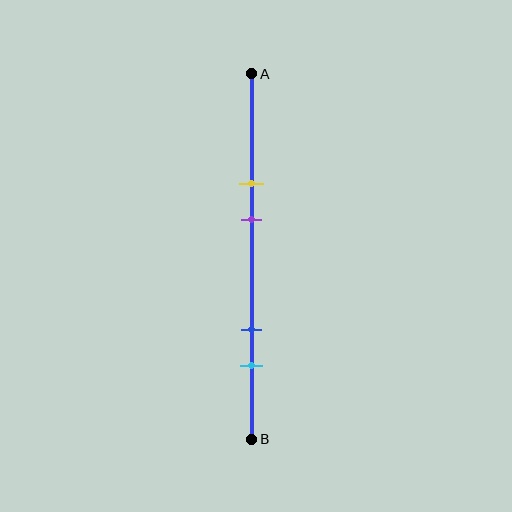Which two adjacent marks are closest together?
The yellow and purple marks are the closest adjacent pair.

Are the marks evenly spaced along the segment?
No, the marks are not evenly spaced.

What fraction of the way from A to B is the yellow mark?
The yellow mark is approximately 30% (0.3) of the way from A to B.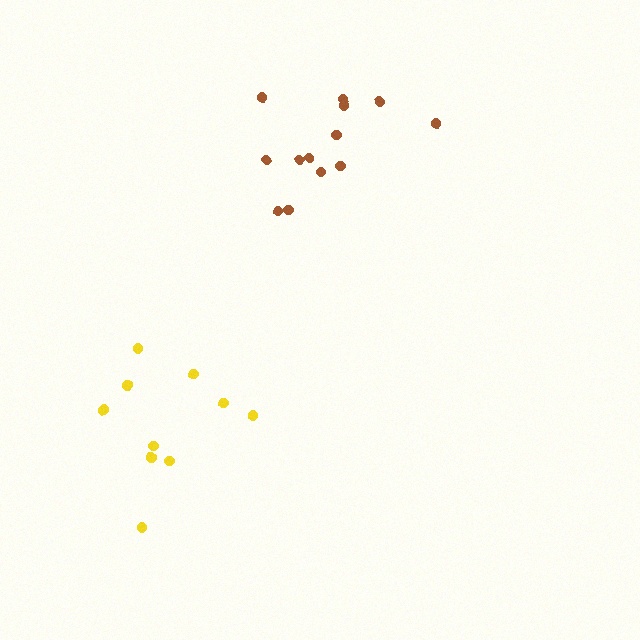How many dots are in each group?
Group 1: 10 dots, Group 2: 13 dots (23 total).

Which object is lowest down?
The yellow cluster is bottommost.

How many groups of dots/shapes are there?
There are 2 groups.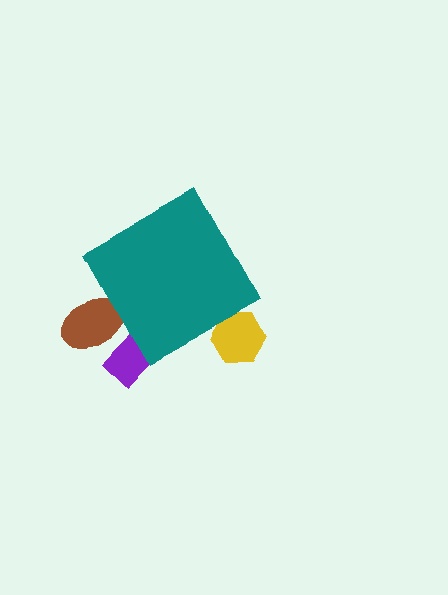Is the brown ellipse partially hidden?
Yes, the brown ellipse is partially hidden behind the teal diamond.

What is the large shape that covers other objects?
A teal diamond.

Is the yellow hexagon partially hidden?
Yes, the yellow hexagon is partially hidden behind the teal diamond.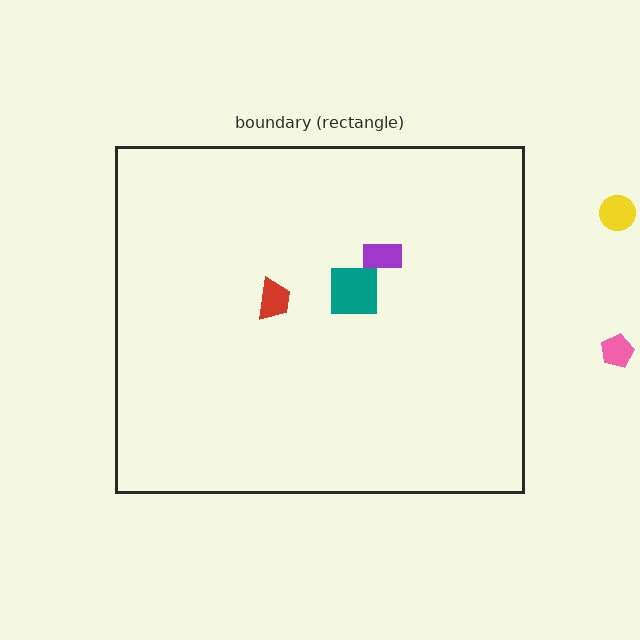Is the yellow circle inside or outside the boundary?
Outside.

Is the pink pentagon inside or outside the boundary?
Outside.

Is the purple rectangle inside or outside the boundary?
Inside.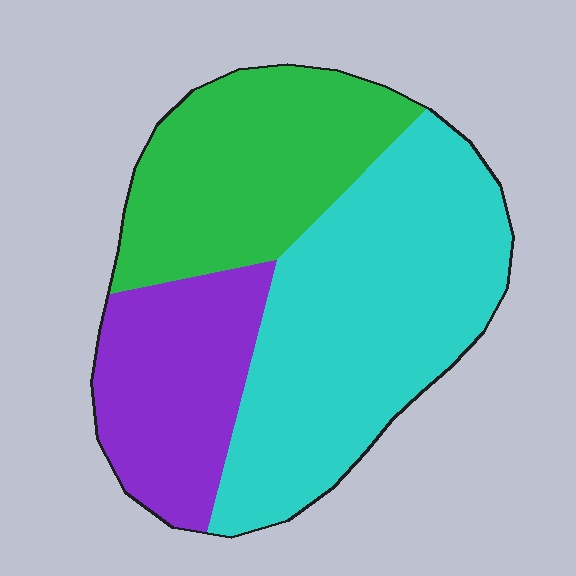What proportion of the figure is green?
Green covers about 30% of the figure.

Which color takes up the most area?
Cyan, at roughly 45%.